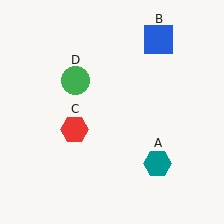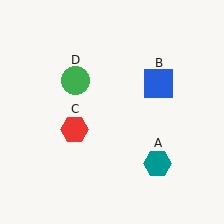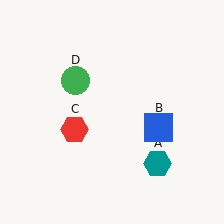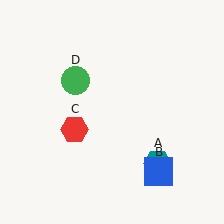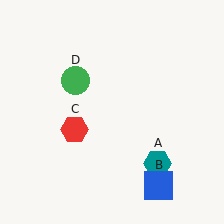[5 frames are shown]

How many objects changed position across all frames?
1 object changed position: blue square (object B).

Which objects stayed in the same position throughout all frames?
Teal hexagon (object A) and red hexagon (object C) and green circle (object D) remained stationary.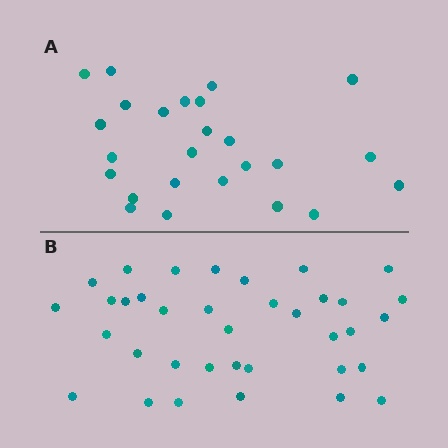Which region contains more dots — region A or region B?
Region B (the bottom region) has more dots.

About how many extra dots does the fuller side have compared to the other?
Region B has roughly 12 or so more dots than region A.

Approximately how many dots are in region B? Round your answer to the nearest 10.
About 40 dots. (The exact count is 36, which rounds to 40.)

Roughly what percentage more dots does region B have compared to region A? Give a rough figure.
About 45% more.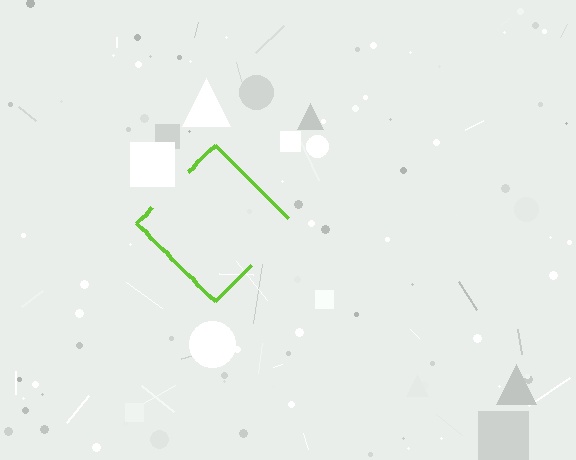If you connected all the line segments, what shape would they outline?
They would outline a diamond.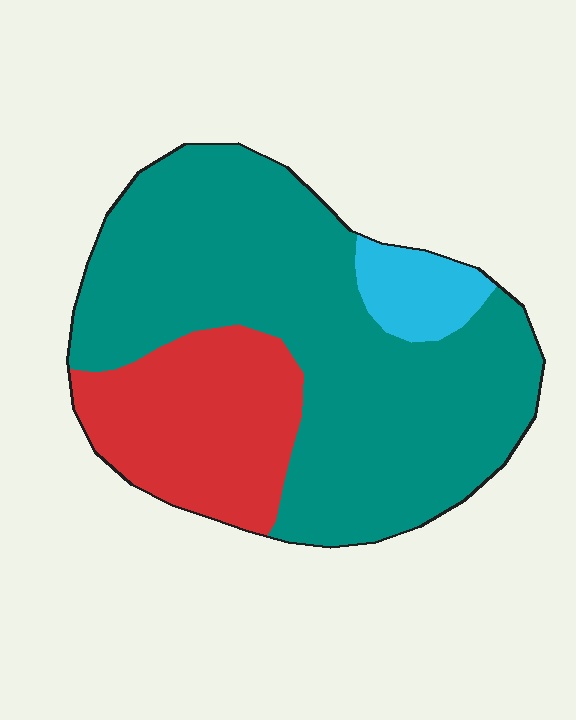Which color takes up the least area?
Cyan, at roughly 5%.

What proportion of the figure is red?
Red takes up about one quarter (1/4) of the figure.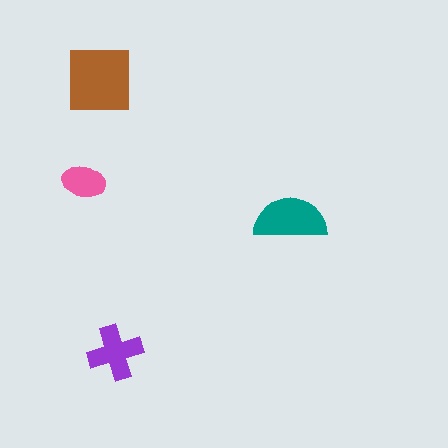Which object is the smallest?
The pink ellipse.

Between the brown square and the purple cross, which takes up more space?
The brown square.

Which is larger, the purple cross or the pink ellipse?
The purple cross.